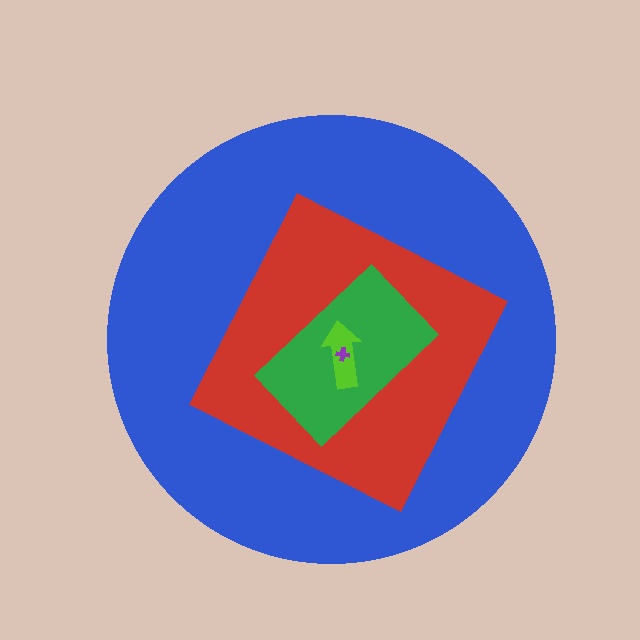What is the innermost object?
The purple cross.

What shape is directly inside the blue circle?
The red diamond.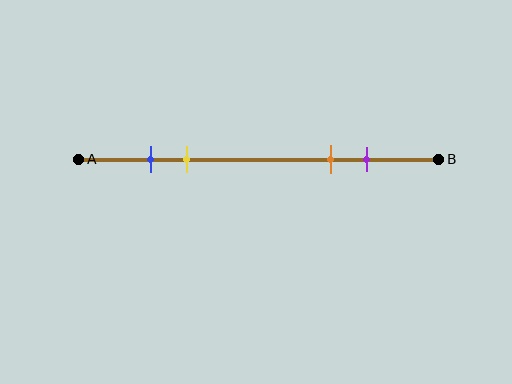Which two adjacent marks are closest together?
The blue and yellow marks are the closest adjacent pair.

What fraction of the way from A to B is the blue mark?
The blue mark is approximately 20% (0.2) of the way from A to B.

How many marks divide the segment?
There are 4 marks dividing the segment.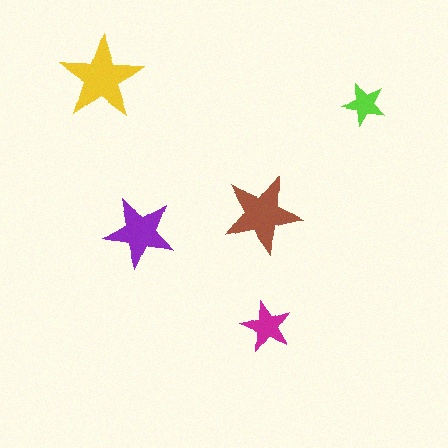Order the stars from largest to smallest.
the yellow one, the brown one, the purple one, the magenta one, the lime one.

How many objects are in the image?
There are 5 objects in the image.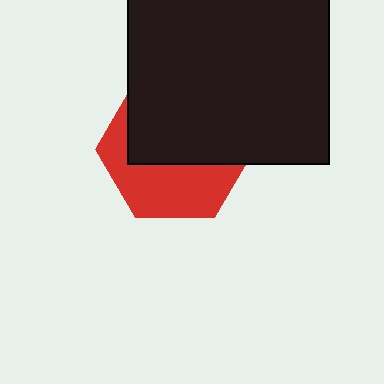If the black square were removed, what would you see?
You would see the complete red hexagon.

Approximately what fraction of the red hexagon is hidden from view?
Roughly 57% of the red hexagon is hidden behind the black square.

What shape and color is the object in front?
The object in front is a black square.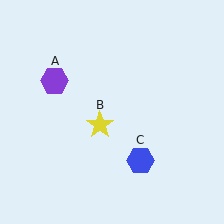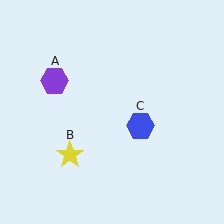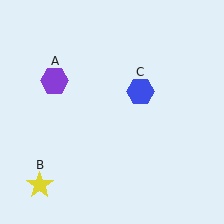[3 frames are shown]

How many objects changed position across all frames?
2 objects changed position: yellow star (object B), blue hexagon (object C).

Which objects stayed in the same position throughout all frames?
Purple hexagon (object A) remained stationary.